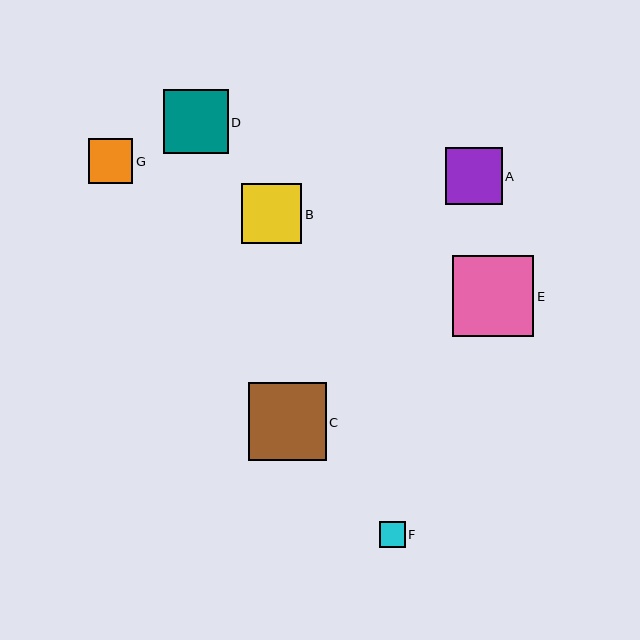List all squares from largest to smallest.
From largest to smallest: E, C, D, B, A, G, F.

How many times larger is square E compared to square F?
Square E is approximately 3.1 times the size of square F.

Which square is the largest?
Square E is the largest with a size of approximately 81 pixels.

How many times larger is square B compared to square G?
Square B is approximately 1.4 times the size of square G.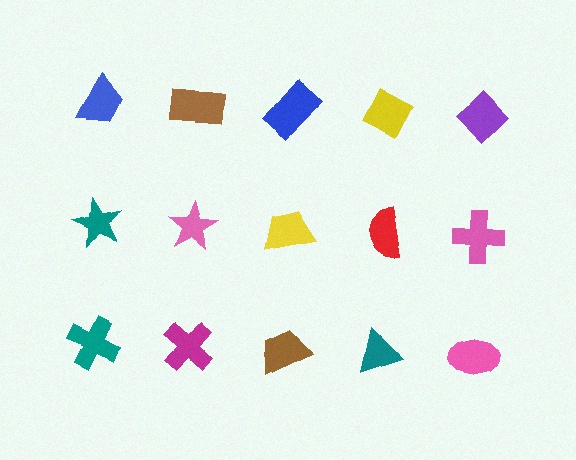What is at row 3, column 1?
A teal cross.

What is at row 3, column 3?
A brown trapezoid.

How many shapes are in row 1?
5 shapes.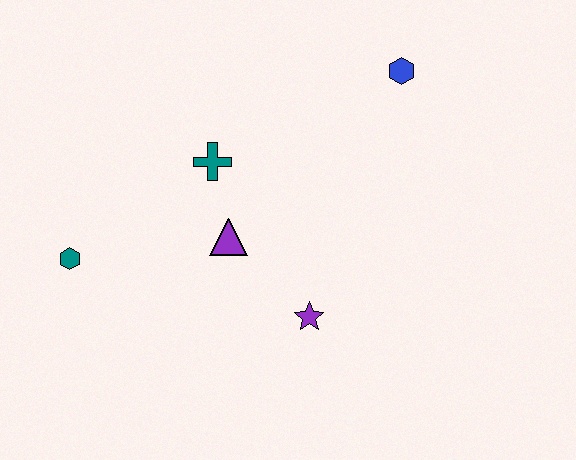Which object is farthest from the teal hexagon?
The blue hexagon is farthest from the teal hexagon.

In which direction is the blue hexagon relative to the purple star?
The blue hexagon is above the purple star.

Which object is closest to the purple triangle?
The teal cross is closest to the purple triangle.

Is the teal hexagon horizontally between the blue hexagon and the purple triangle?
No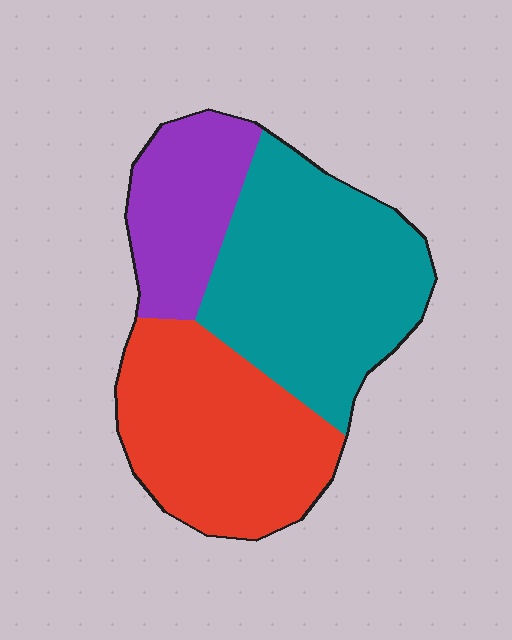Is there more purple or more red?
Red.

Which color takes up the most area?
Teal, at roughly 45%.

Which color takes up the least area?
Purple, at roughly 20%.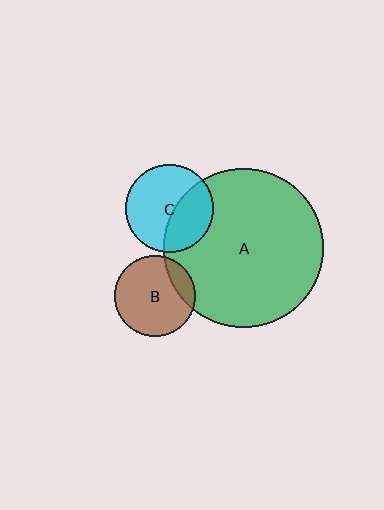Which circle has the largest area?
Circle A (green).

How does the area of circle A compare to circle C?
Approximately 3.3 times.